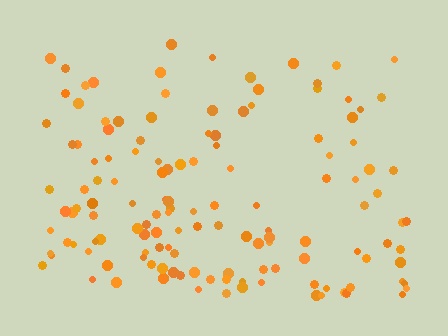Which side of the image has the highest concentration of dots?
The bottom.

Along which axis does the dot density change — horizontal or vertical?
Vertical.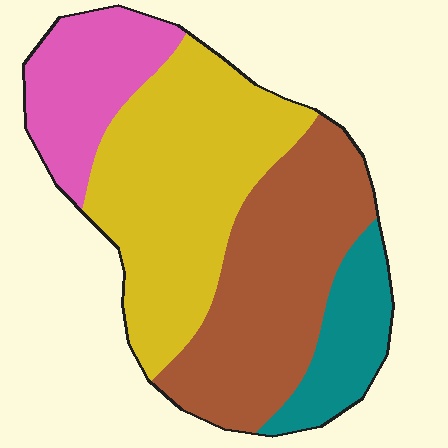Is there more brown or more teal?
Brown.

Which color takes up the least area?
Teal, at roughly 10%.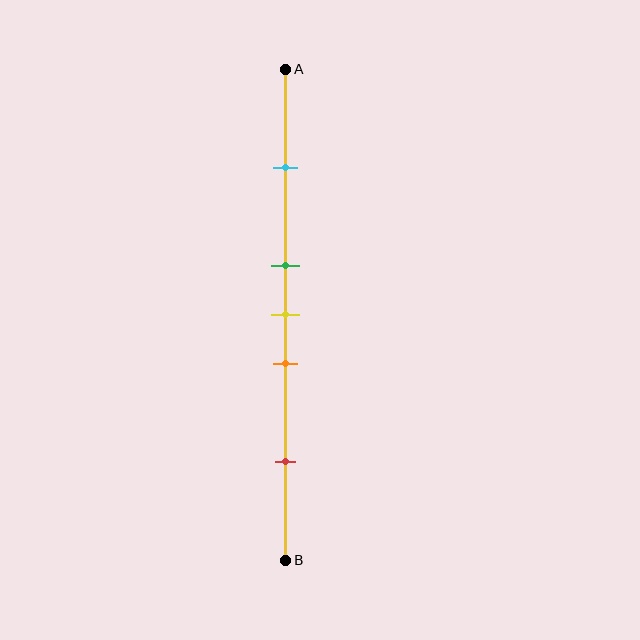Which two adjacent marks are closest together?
The green and yellow marks are the closest adjacent pair.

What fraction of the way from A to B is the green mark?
The green mark is approximately 40% (0.4) of the way from A to B.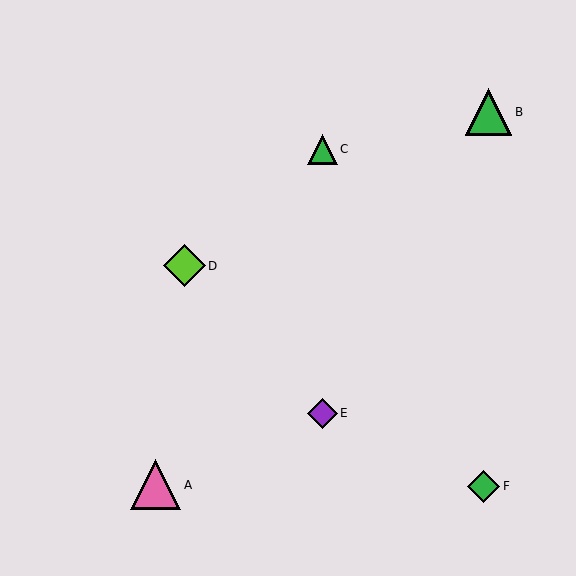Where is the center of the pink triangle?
The center of the pink triangle is at (156, 485).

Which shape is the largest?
The pink triangle (labeled A) is the largest.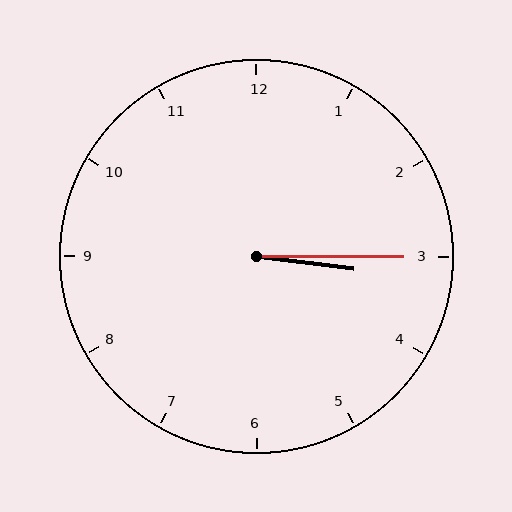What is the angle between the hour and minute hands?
Approximately 8 degrees.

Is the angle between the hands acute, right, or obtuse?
It is acute.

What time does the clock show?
3:15.